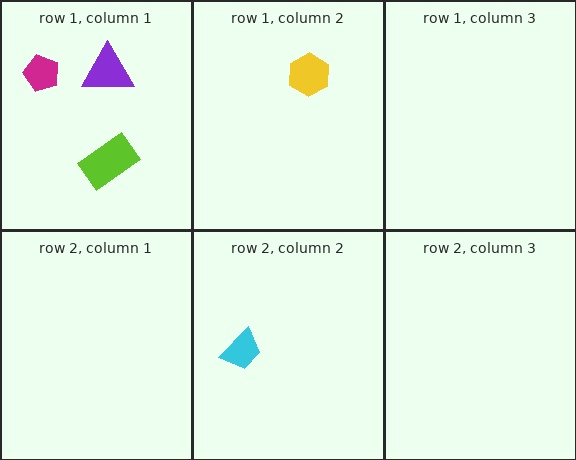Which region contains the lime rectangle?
The row 1, column 1 region.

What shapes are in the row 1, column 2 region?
The yellow hexagon.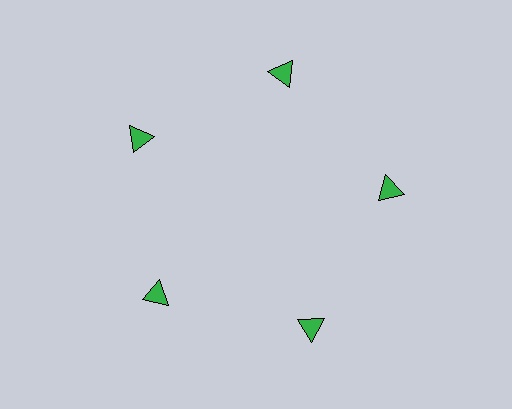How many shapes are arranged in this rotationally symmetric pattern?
There are 5 shapes, arranged in 5 groups of 1.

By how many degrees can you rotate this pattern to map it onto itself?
The pattern maps onto itself every 72 degrees of rotation.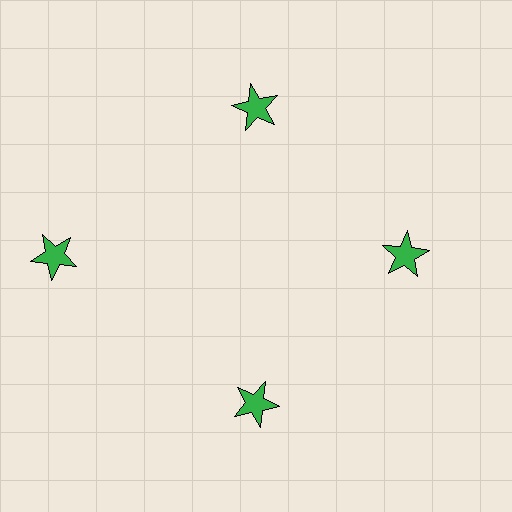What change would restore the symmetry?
The symmetry would be restored by moving it inward, back onto the ring so that all 4 stars sit at equal angles and equal distance from the center.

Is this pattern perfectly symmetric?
No. The 4 green stars are arranged in a ring, but one element near the 9 o'clock position is pushed outward from the center, breaking the 4-fold rotational symmetry.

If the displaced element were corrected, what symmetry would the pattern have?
It would have 4-fold rotational symmetry — the pattern would map onto itself every 90 degrees.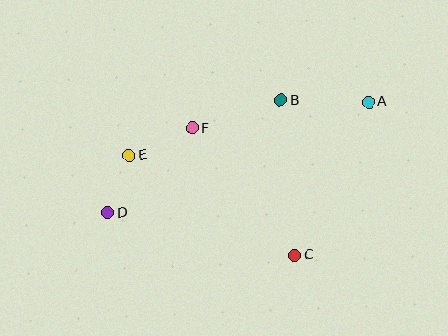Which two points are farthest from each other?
Points A and D are farthest from each other.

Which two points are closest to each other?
Points D and E are closest to each other.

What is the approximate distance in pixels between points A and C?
The distance between A and C is approximately 170 pixels.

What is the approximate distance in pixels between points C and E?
The distance between C and E is approximately 193 pixels.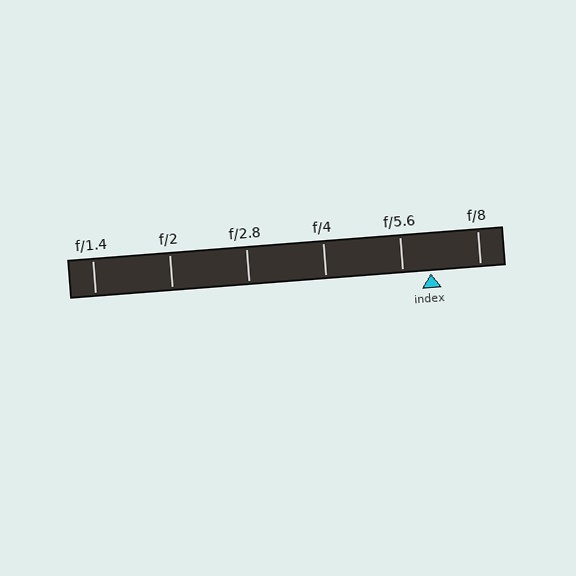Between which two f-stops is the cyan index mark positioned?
The index mark is between f/5.6 and f/8.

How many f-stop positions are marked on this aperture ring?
There are 6 f-stop positions marked.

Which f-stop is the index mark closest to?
The index mark is closest to f/5.6.